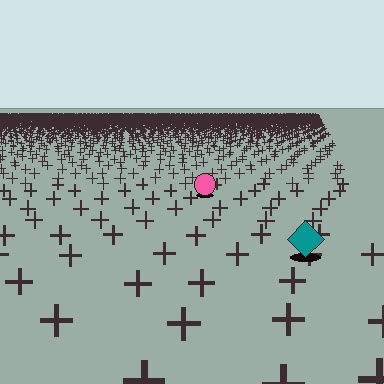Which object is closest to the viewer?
The teal diamond is closest. The texture marks near it are larger and more spread out.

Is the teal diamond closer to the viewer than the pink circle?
Yes. The teal diamond is closer — you can tell from the texture gradient: the ground texture is coarser near it.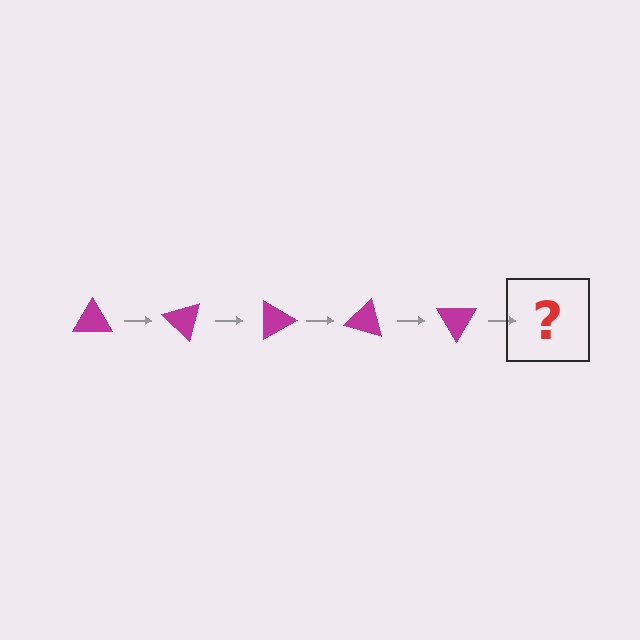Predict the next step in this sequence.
The next step is a magenta triangle rotated 225 degrees.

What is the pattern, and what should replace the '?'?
The pattern is that the triangle rotates 45 degrees each step. The '?' should be a magenta triangle rotated 225 degrees.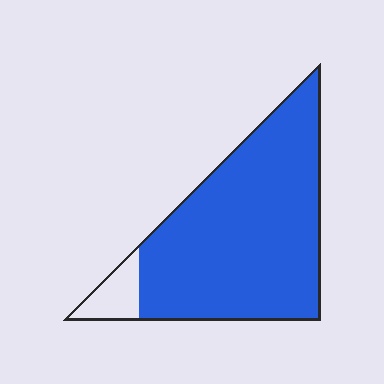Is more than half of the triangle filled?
Yes.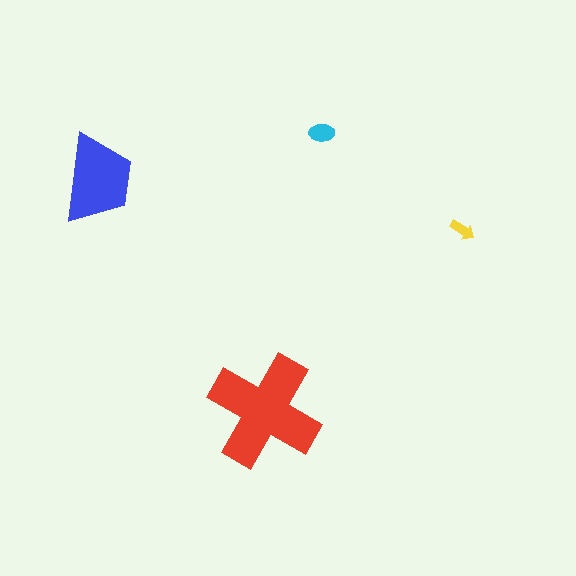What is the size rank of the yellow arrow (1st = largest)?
4th.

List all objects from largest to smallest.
The red cross, the blue trapezoid, the cyan ellipse, the yellow arrow.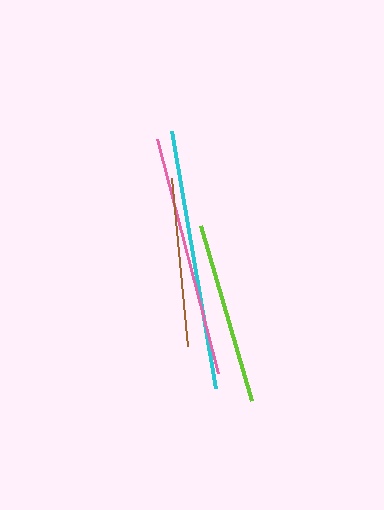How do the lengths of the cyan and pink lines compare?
The cyan and pink lines are approximately the same length.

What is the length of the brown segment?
The brown segment is approximately 168 pixels long.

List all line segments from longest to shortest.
From longest to shortest: cyan, pink, lime, brown.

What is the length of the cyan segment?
The cyan segment is approximately 261 pixels long.